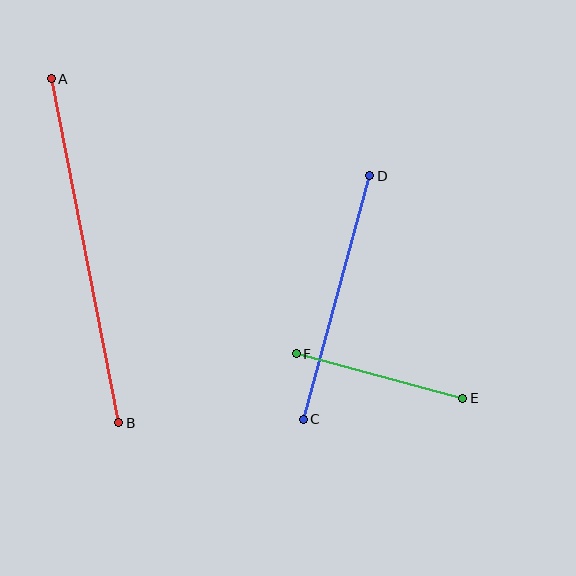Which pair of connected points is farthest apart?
Points A and B are farthest apart.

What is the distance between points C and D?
The distance is approximately 252 pixels.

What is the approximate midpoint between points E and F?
The midpoint is at approximately (379, 376) pixels.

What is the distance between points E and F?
The distance is approximately 172 pixels.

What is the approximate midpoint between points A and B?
The midpoint is at approximately (85, 251) pixels.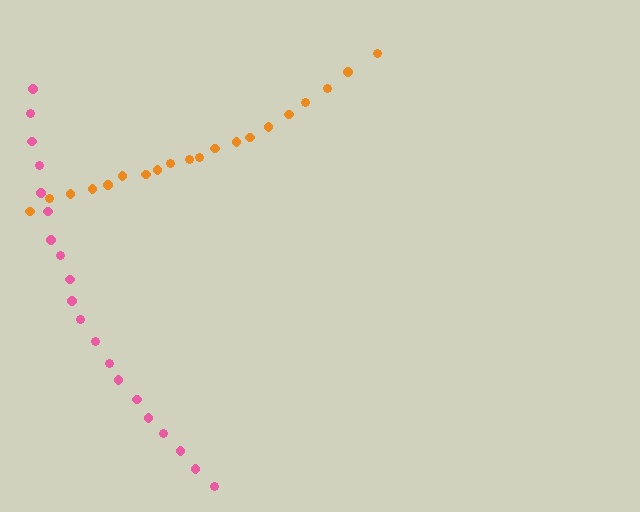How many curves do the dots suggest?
There are 2 distinct paths.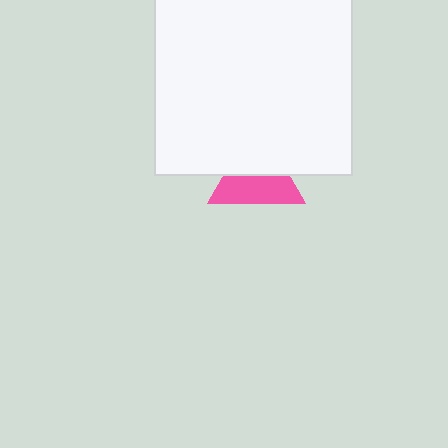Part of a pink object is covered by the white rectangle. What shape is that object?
It is a triangle.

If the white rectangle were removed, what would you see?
You would see the complete pink triangle.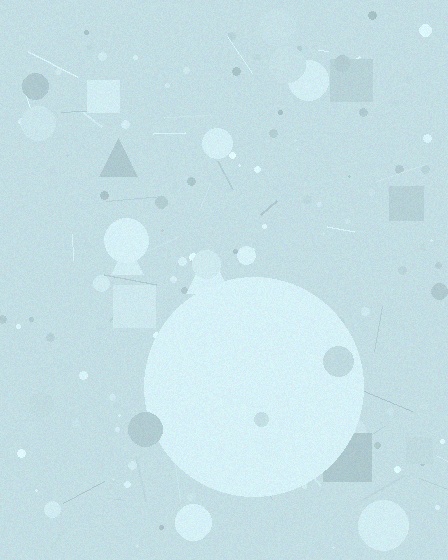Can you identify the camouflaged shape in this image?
The camouflaged shape is a circle.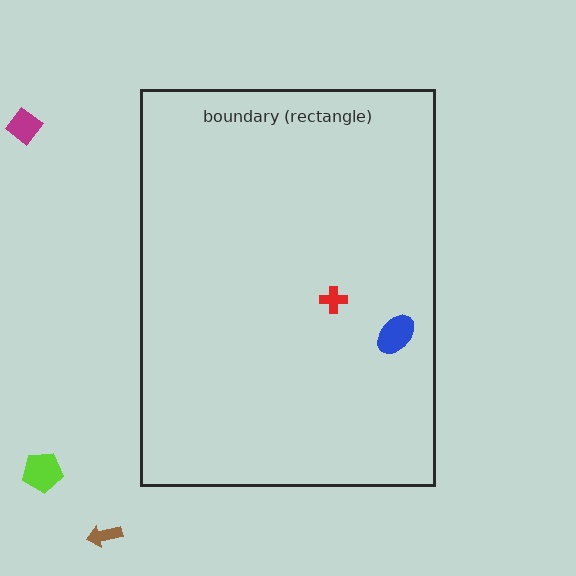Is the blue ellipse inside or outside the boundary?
Inside.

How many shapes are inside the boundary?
2 inside, 3 outside.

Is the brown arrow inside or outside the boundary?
Outside.